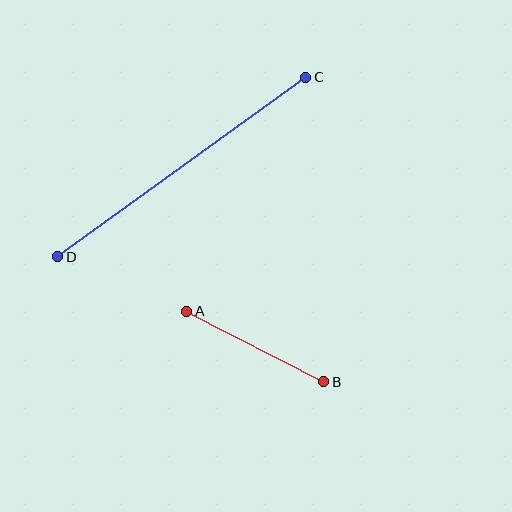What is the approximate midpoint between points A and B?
The midpoint is at approximately (255, 347) pixels.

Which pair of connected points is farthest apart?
Points C and D are farthest apart.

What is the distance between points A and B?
The distance is approximately 154 pixels.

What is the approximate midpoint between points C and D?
The midpoint is at approximately (182, 167) pixels.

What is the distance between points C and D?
The distance is approximately 306 pixels.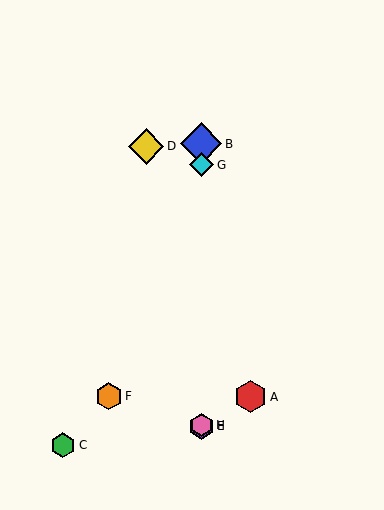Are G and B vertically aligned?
Yes, both are at x≈201.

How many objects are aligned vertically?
4 objects (B, E, G, H) are aligned vertically.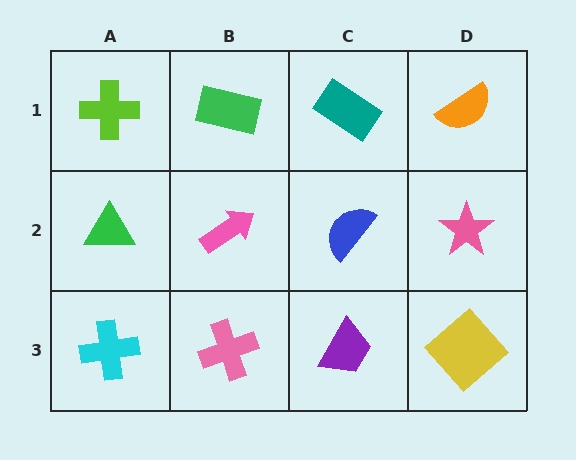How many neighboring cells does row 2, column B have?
4.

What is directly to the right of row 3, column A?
A pink cross.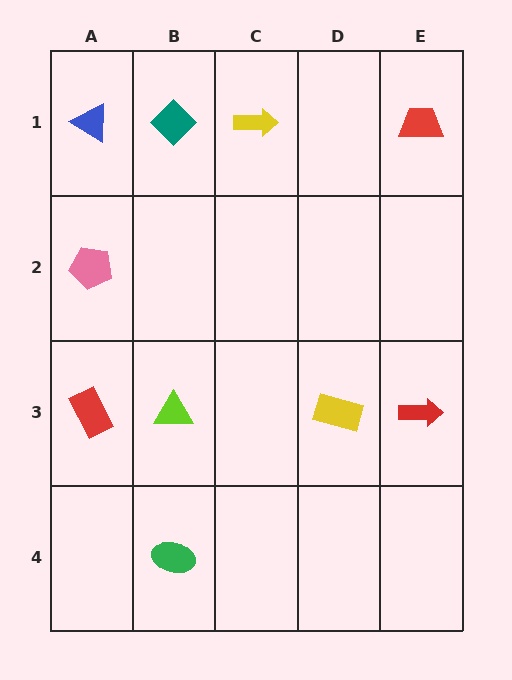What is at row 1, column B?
A teal diamond.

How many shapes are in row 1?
4 shapes.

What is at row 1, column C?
A yellow arrow.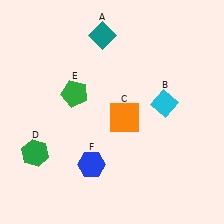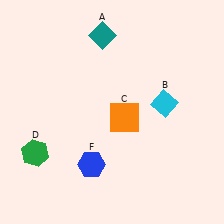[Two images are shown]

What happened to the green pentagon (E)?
The green pentagon (E) was removed in Image 2. It was in the top-left area of Image 1.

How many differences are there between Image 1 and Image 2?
There is 1 difference between the two images.